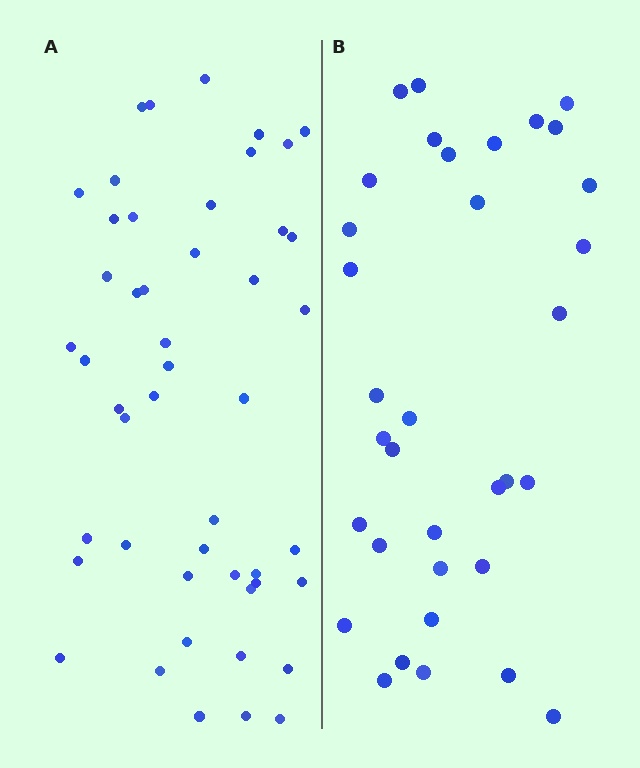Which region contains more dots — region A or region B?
Region A (the left region) has more dots.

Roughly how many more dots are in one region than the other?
Region A has approximately 15 more dots than region B.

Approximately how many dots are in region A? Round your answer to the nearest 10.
About 50 dots. (The exact count is 48, which rounds to 50.)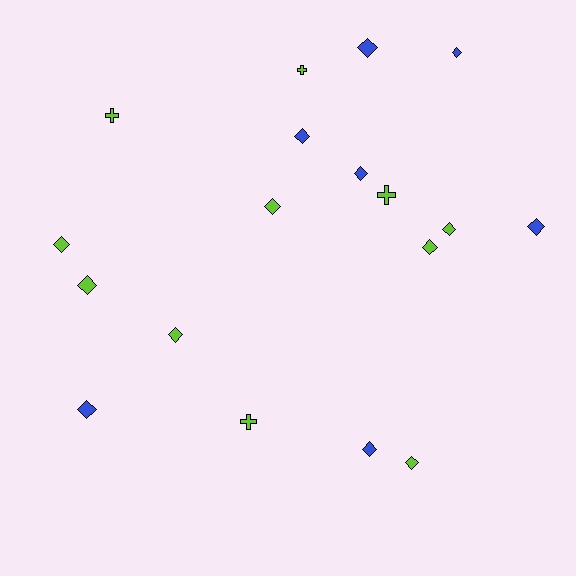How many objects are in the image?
There are 18 objects.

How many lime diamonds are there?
There are 7 lime diamonds.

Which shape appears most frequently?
Diamond, with 14 objects.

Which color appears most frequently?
Lime, with 11 objects.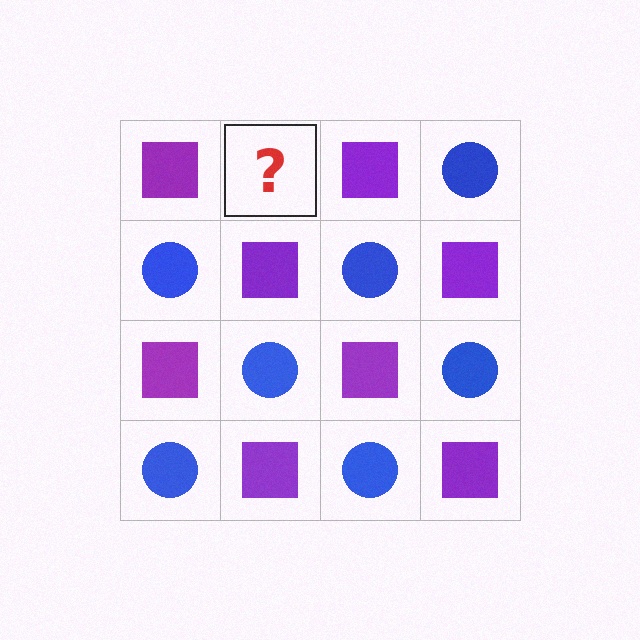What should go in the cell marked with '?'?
The missing cell should contain a blue circle.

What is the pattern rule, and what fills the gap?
The rule is that it alternates purple square and blue circle in a checkerboard pattern. The gap should be filled with a blue circle.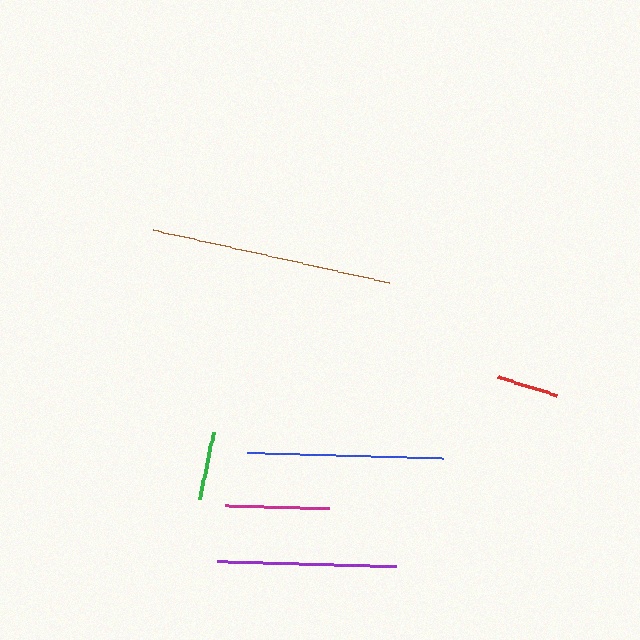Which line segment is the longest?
The brown line is the longest at approximately 242 pixels.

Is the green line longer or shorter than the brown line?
The brown line is longer than the green line.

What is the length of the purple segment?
The purple segment is approximately 179 pixels long.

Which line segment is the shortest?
The red line is the shortest at approximately 62 pixels.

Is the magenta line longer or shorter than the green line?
The magenta line is longer than the green line.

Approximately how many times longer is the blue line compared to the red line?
The blue line is approximately 3.2 times the length of the red line.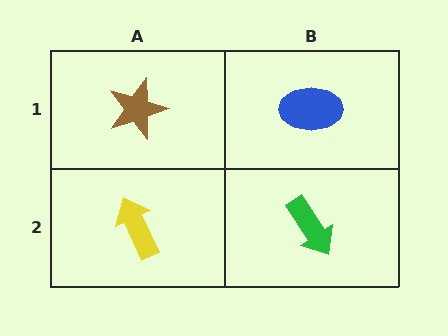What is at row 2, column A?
A yellow arrow.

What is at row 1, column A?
A brown star.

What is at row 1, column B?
A blue ellipse.